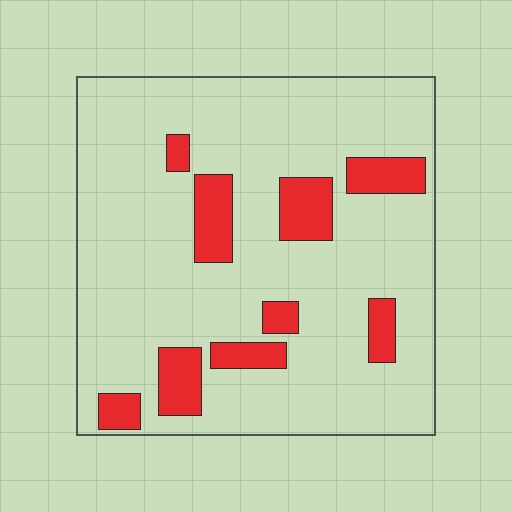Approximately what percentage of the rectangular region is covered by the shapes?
Approximately 15%.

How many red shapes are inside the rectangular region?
9.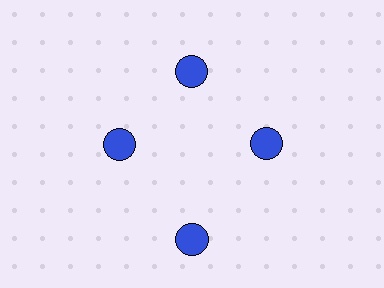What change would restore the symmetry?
The symmetry would be restored by moving it inward, back onto the ring so that all 4 circles sit at equal angles and equal distance from the center.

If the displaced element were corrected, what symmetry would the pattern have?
It would have 4-fold rotational symmetry — the pattern would map onto itself every 90 degrees.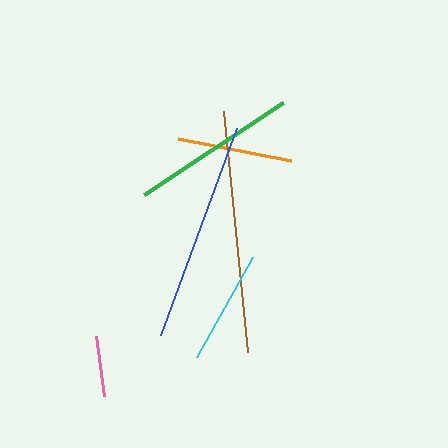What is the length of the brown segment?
The brown segment is approximately 242 pixels long.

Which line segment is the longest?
The brown line is the longest at approximately 242 pixels.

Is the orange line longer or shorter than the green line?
The green line is longer than the orange line.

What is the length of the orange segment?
The orange segment is approximately 116 pixels long.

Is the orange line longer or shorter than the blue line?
The blue line is longer than the orange line.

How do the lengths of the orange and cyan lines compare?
The orange and cyan lines are approximately the same length.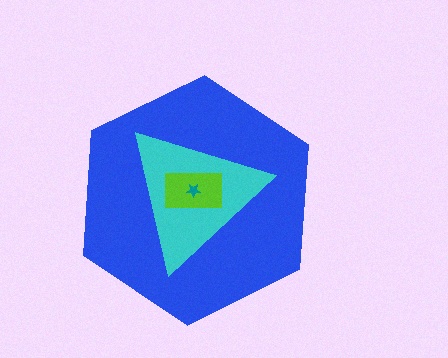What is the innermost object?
The teal star.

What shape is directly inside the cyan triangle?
The lime rectangle.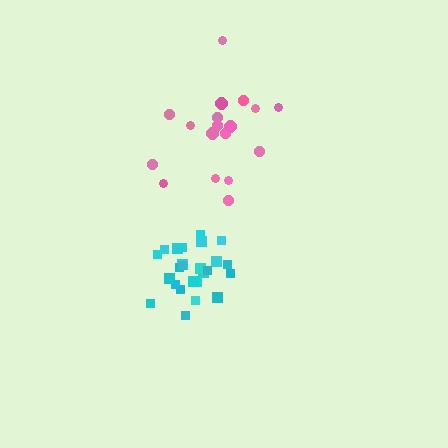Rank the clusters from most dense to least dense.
cyan, pink.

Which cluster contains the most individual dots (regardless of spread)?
Cyan (25).